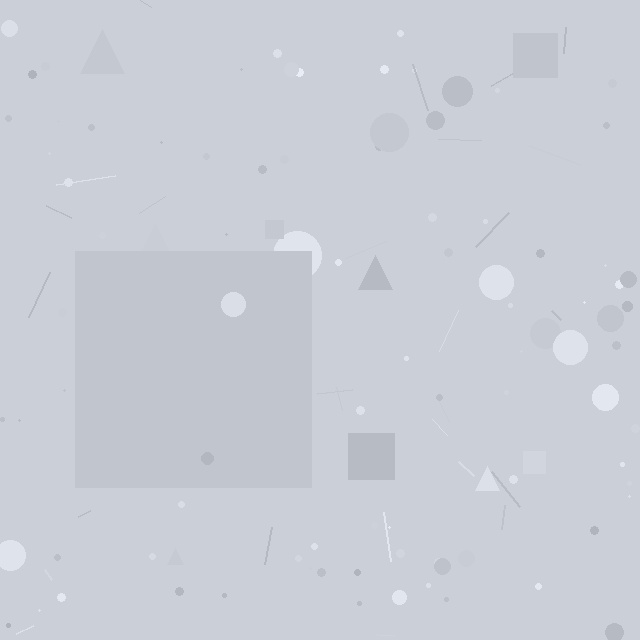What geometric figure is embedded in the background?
A square is embedded in the background.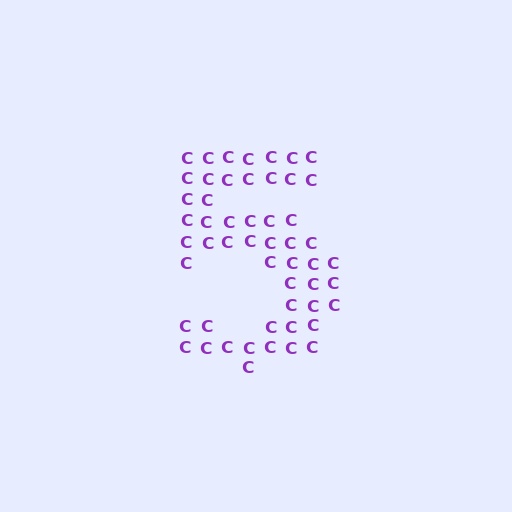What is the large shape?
The large shape is the digit 5.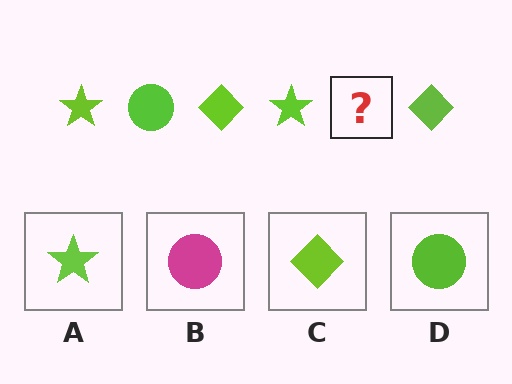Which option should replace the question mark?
Option D.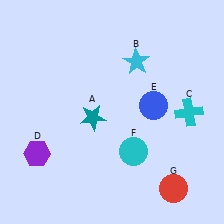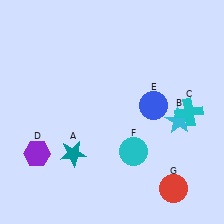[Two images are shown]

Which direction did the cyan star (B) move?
The cyan star (B) moved down.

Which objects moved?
The objects that moved are: the teal star (A), the cyan star (B).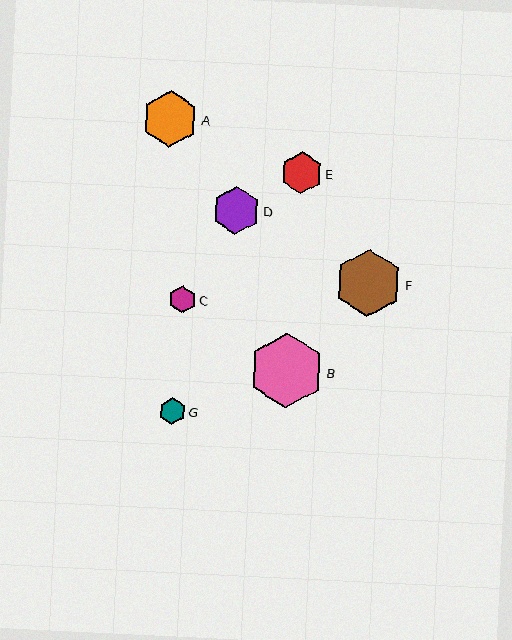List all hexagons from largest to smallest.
From largest to smallest: B, F, A, D, E, C, G.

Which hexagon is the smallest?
Hexagon G is the smallest with a size of approximately 27 pixels.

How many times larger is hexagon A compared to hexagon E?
Hexagon A is approximately 1.3 times the size of hexagon E.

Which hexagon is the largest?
Hexagon B is the largest with a size of approximately 74 pixels.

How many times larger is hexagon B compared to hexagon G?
Hexagon B is approximately 2.8 times the size of hexagon G.